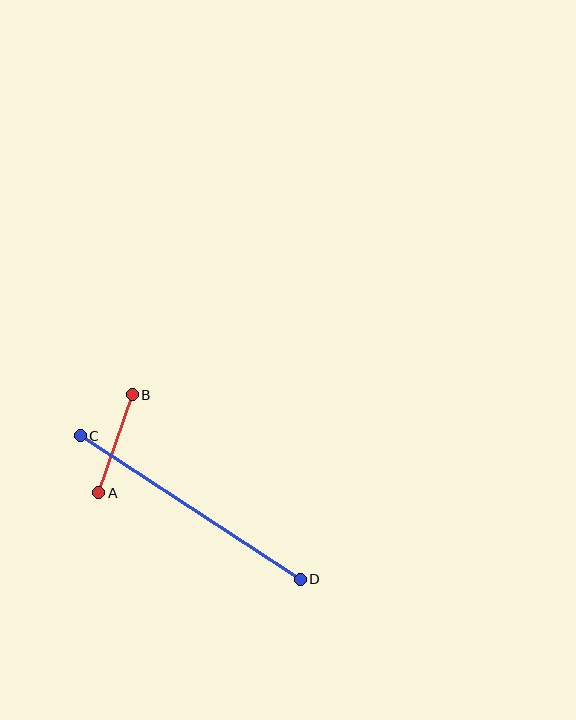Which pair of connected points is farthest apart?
Points C and D are farthest apart.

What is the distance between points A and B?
The distance is approximately 103 pixels.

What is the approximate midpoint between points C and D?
The midpoint is at approximately (190, 507) pixels.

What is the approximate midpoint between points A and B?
The midpoint is at approximately (115, 444) pixels.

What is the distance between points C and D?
The distance is approximately 263 pixels.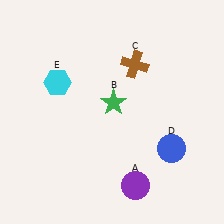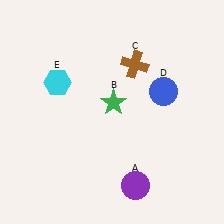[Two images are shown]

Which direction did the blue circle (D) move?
The blue circle (D) moved up.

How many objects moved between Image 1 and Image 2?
1 object moved between the two images.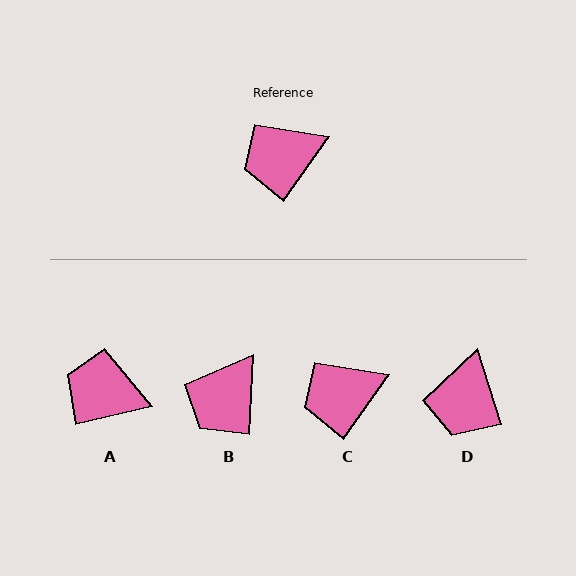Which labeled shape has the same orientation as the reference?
C.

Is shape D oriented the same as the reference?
No, it is off by about 52 degrees.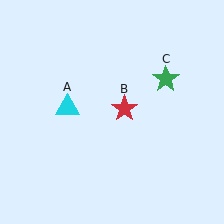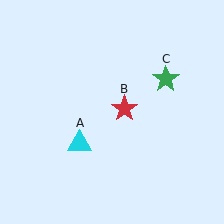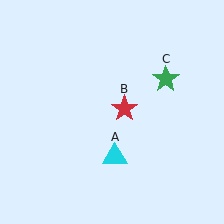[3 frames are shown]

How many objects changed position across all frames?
1 object changed position: cyan triangle (object A).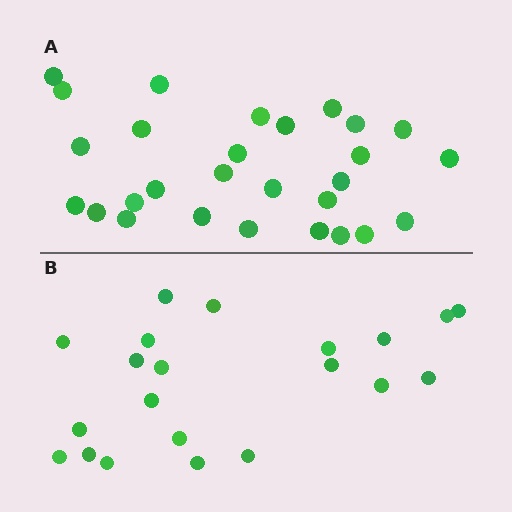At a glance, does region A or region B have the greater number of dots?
Region A (the top region) has more dots.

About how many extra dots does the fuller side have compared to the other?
Region A has roughly 8 or so more dots than region B.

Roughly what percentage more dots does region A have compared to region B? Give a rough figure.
About 35% more.